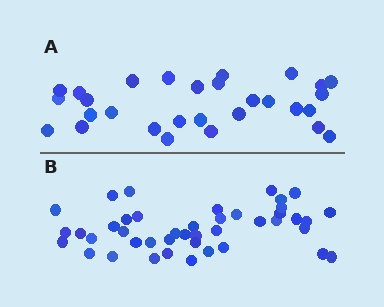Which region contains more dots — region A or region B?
Region B (the bottom region) has more dots.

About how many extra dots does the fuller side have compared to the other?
Region B has approximately 15 more dots than region A.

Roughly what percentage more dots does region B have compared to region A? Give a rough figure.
About 50% more.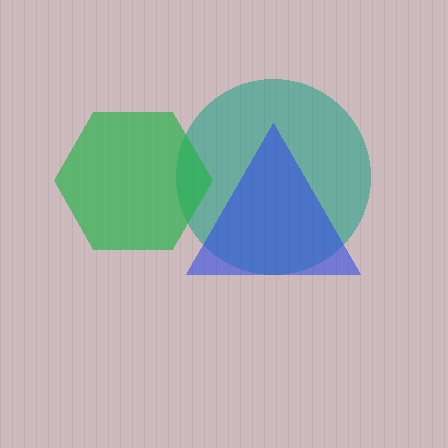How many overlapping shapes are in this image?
There are 3 overlapping shapes in the image.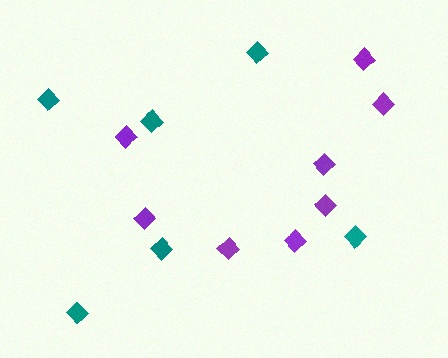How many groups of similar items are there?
There are 2 groups: one group of teal diamonds (6) and one group of purple diamonds (8).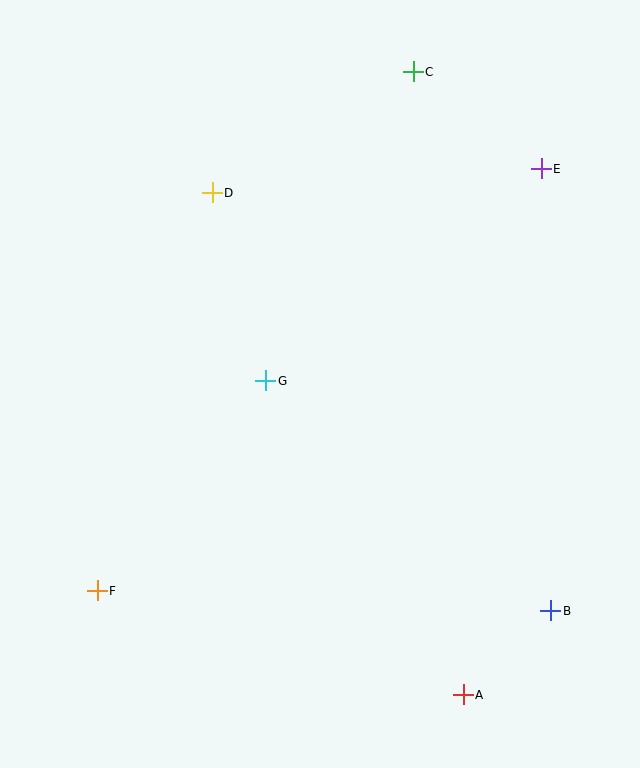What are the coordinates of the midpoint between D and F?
The midpoint between D and F is at (155, 392).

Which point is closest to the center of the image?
Point G at (266, 381) is closest to the center.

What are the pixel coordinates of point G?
Point G is at (266, 381).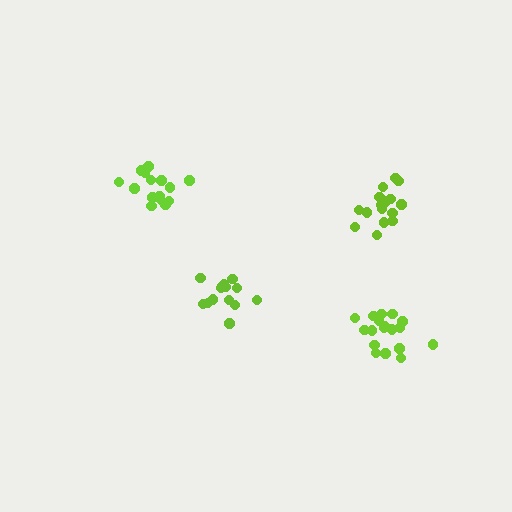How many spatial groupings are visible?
There are 4 spatial groupings.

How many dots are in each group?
Group 1: 18 dots, Group 2: 15 dots, Group 3: 14 dots, Group 4: 16 dots (63 total).